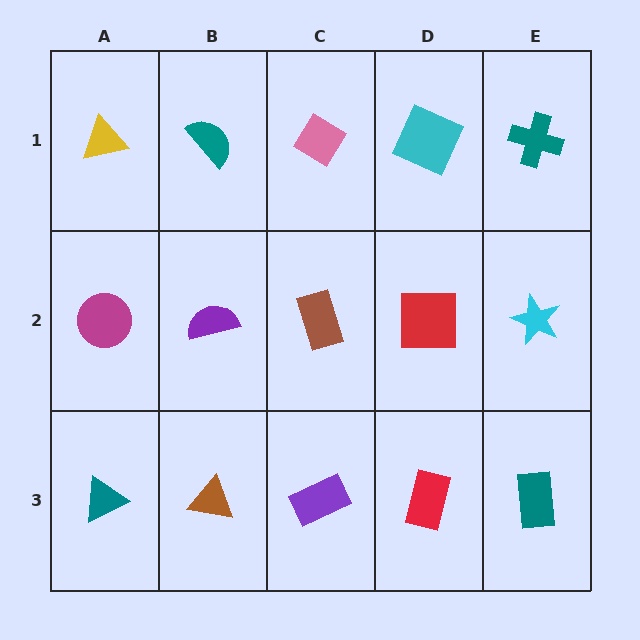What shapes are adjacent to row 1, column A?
A magenta circle (row 2, column A), a teal semicircle (row 1, column B).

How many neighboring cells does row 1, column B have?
3.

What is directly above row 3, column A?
A magenta circle.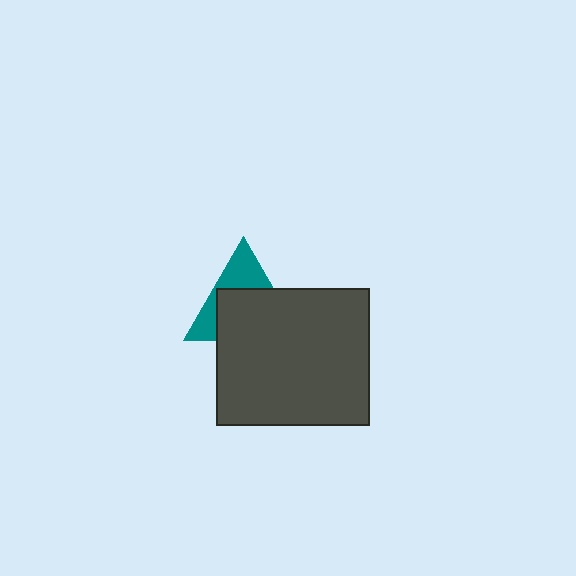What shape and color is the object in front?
The object in front is a dark gray rectangle.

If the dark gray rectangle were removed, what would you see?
You would see the complete teal triangle.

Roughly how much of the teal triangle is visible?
A small part of it is visible (roughly 39%).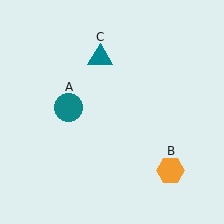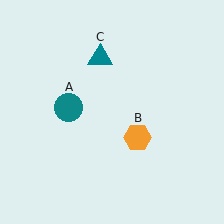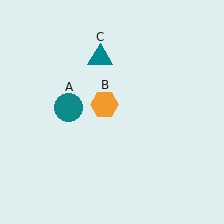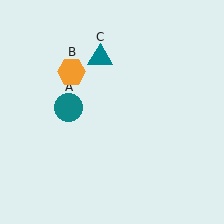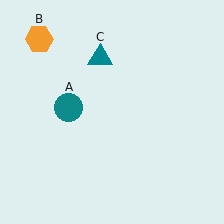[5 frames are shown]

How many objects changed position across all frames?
1 object changed position: orange hexagon (object B).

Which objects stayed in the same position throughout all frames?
Teal circle (object A) and teal triangle (object C) remained stationary.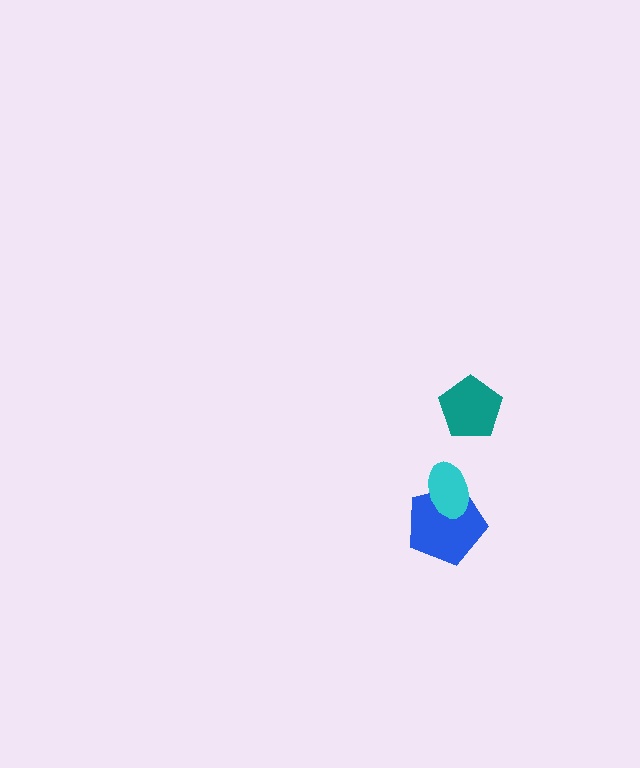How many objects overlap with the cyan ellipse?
1 object overlaps with the cyan ellipse.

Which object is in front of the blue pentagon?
The cyan ellipse is in front of the blue pentagon.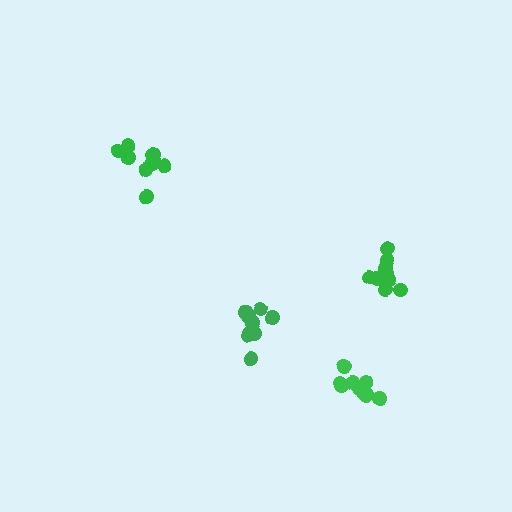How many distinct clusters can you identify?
There are 4 distinct clusters.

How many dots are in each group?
Group 1: 10 dots, Group 2: 10 dots, Group 3: 9 dots, Group 4: 9 dots (38 total).